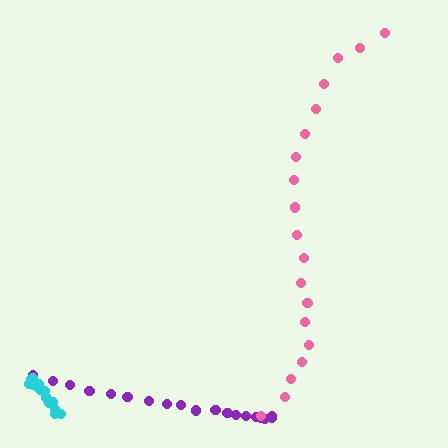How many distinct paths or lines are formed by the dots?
There are 3 distinct paths.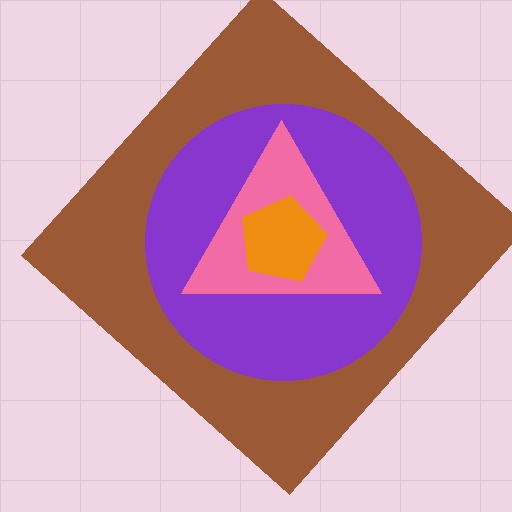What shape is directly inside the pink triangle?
The orange pentagon.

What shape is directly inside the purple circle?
The pink triangle.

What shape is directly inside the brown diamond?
The purple circle.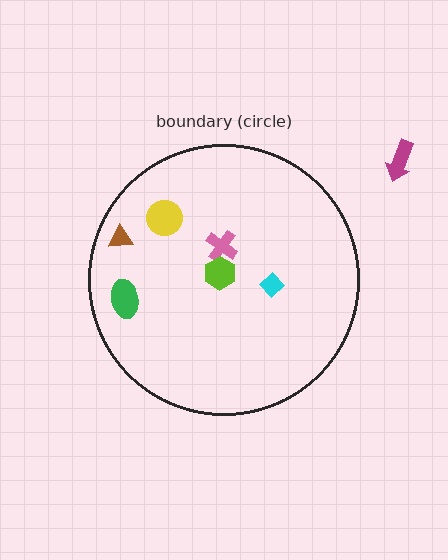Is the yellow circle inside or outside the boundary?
Inside.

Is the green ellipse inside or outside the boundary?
Inside.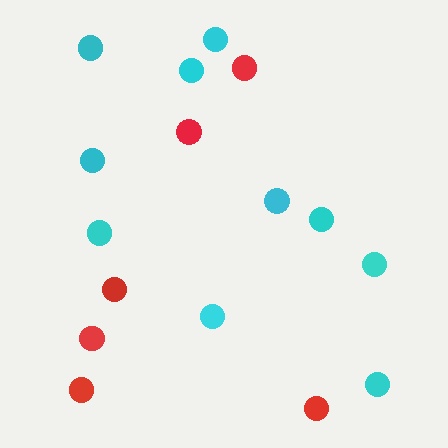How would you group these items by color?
There are 2 groups: one group of cyan circles (10) and one group of red circles (6).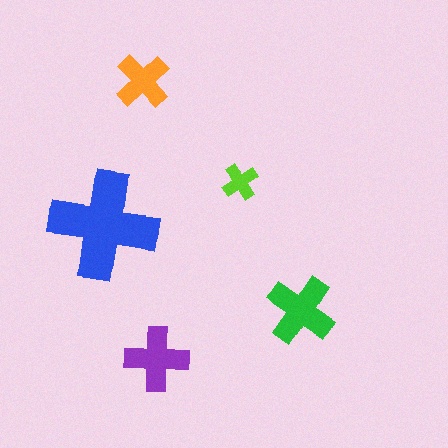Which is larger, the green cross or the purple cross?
The green one.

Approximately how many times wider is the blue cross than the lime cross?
About 3 times wider.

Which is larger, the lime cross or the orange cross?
The orange one.